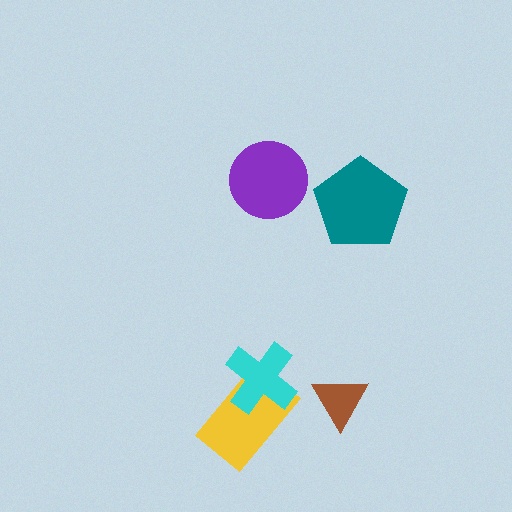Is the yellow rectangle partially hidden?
Yes, it is partially covered by another shape.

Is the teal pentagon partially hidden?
No, no other shape covers it.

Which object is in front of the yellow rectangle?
The cyan cross is in front of the yellow rectangle.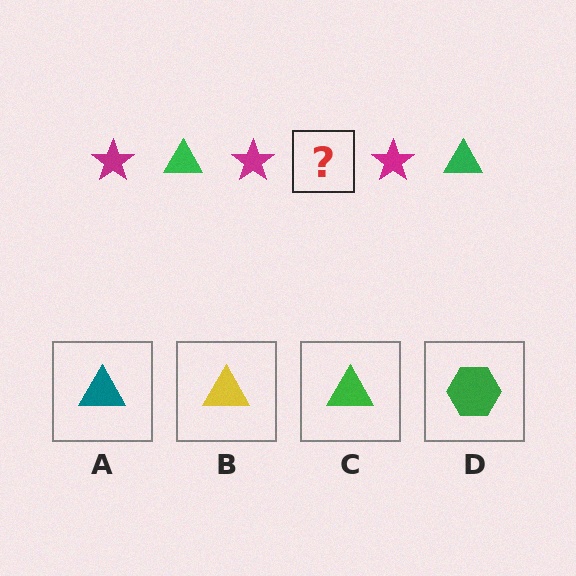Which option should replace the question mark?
Option C.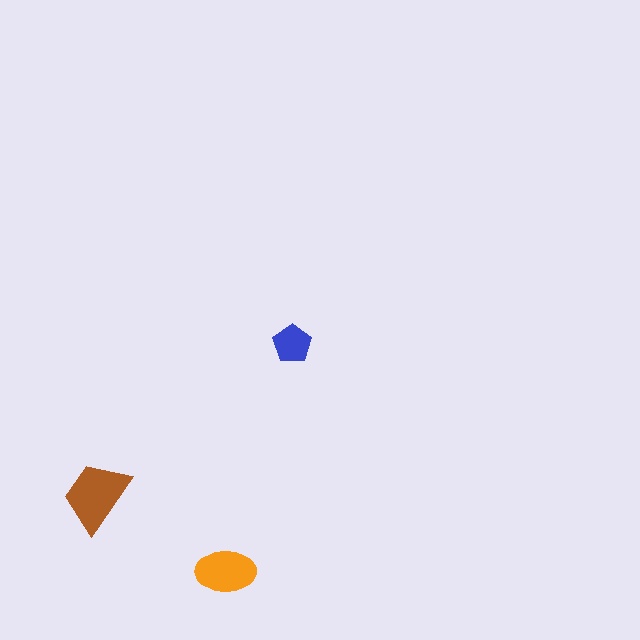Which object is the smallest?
The blue pentagon.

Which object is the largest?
The brown trapezoid.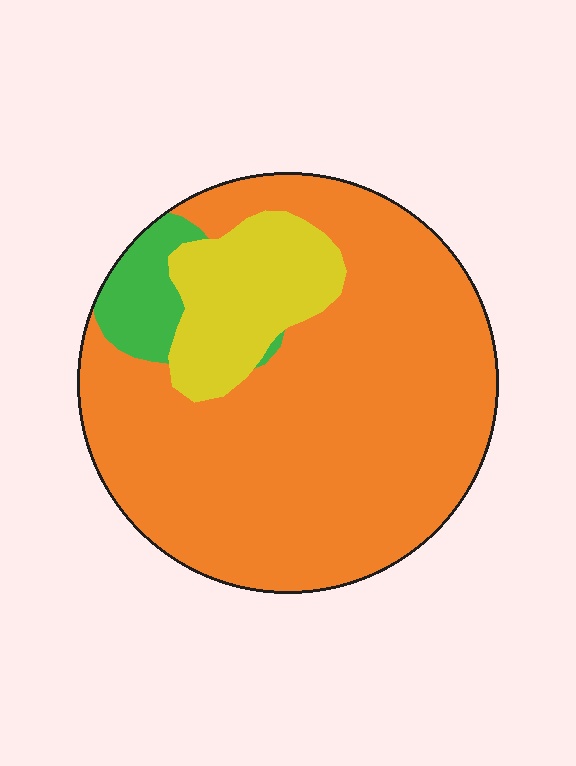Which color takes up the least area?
Green, at roughly 5%.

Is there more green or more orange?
Orange.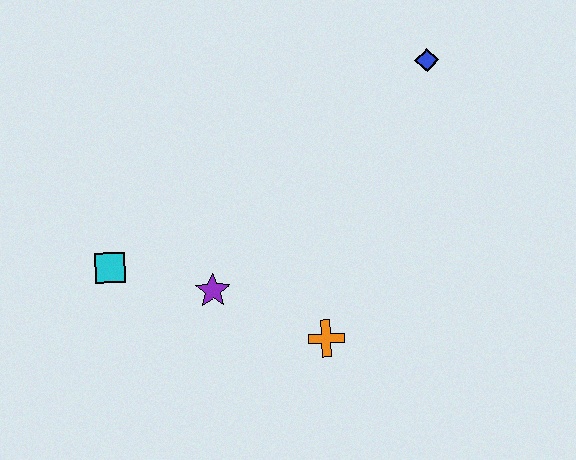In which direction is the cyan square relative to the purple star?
The cyan square is to the left of the purple star.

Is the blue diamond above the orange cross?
Yes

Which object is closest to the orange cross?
The purple star is closest to the orange cross.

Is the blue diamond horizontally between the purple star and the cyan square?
No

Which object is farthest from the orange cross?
The blue diamond is farthest from the orange cross.